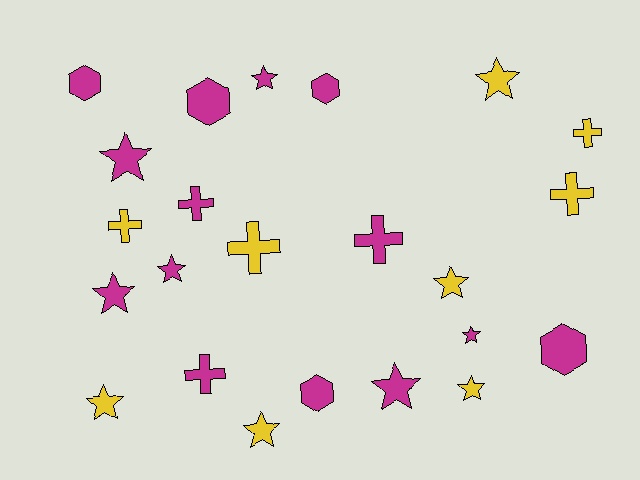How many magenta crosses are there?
There are 3 magenta crosses.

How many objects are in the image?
There are 23 objects.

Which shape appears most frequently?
Star, with 11 objects.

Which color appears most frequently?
Magenta, with 14 objects.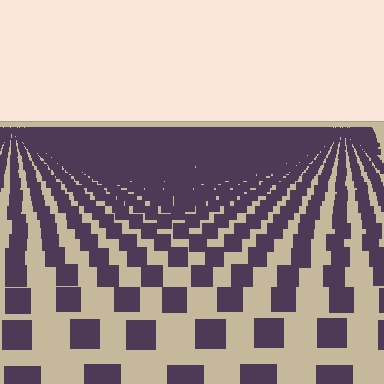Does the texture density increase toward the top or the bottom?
Density increases toward the top.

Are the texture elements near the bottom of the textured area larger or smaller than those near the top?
Larger. Near the bottom, elements are closer to the viewer and appear at a bigger on-screen size.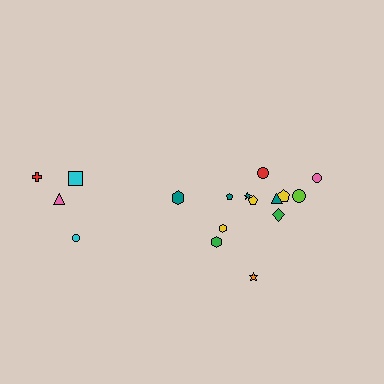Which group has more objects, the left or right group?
The right group.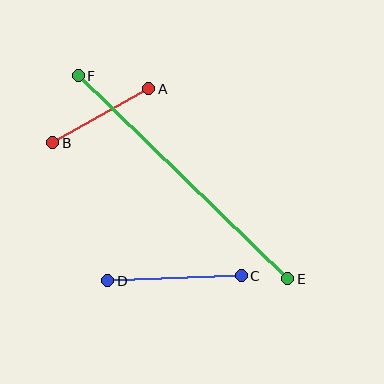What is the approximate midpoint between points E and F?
The midpoint is at approximately (183, 177) pixels.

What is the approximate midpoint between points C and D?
The midpoint is at approximately (175, 278) pixels.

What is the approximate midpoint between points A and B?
The midpoint is at approximately (101, 116) pixels.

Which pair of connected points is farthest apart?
Points E and F are farthest apart.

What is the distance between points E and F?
The distance is approximately 292 pixels.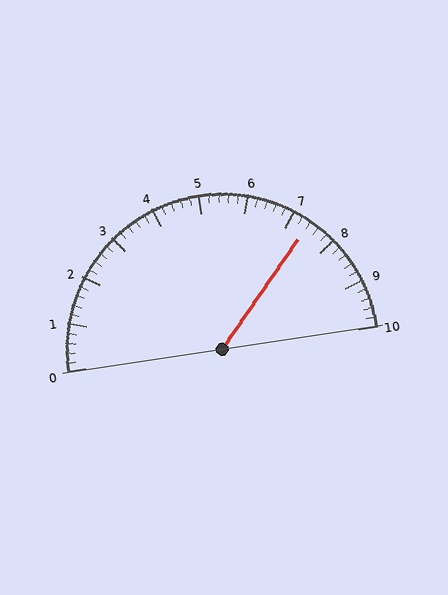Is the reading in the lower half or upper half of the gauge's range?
The reading is in the upper half of the range (0 to 10).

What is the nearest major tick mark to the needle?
The nearest major tick mark is 7.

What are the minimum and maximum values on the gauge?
The gauge ranges from 0 to 10.